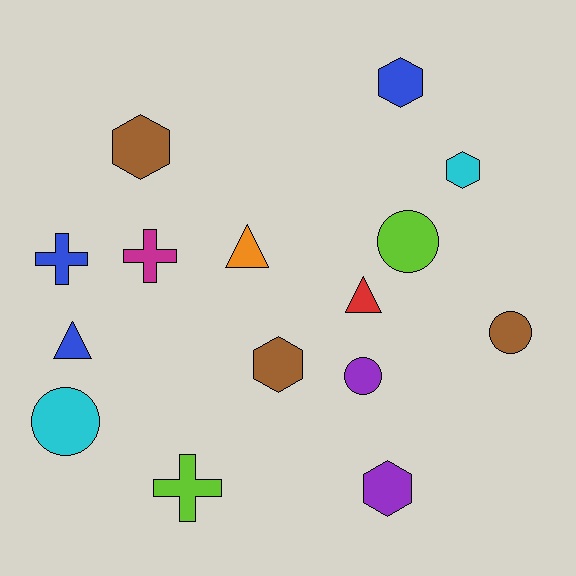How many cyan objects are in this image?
There are 2 cyan objects.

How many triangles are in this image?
There are 3 triangles.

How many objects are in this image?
There are 15 objects.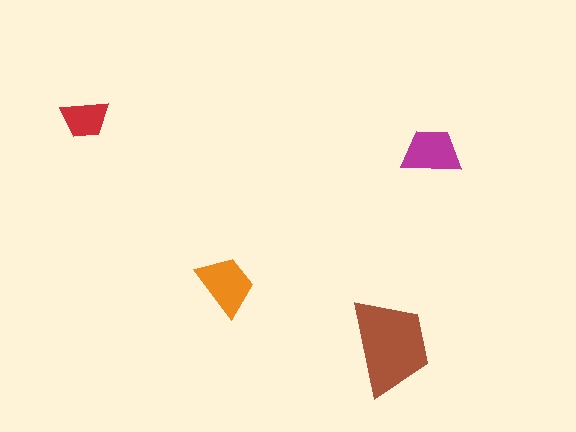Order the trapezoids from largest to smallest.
the brown one, the orange one, the magenta one, the red one.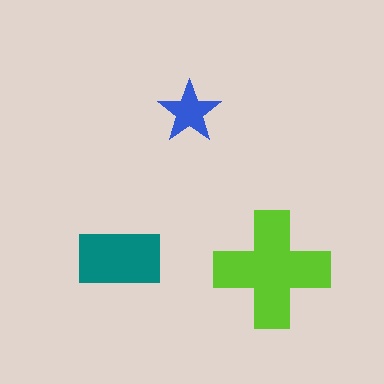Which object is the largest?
The lime cross.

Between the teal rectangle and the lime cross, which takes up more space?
The lime cross.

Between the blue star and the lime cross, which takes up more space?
The lime cross.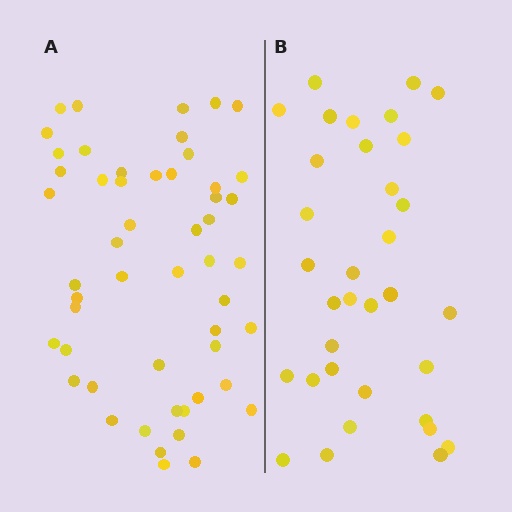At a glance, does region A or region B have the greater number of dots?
Region A (the left region) has more dots.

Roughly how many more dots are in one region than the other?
Region A has approximately 20 more dots than region B.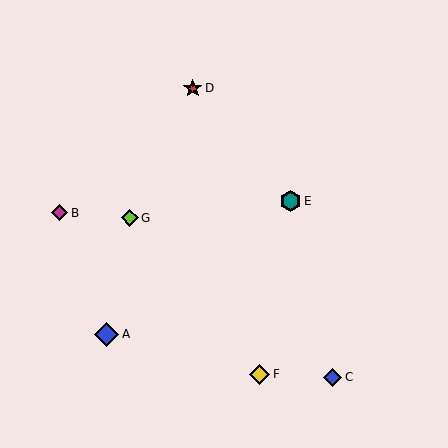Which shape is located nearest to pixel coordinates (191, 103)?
The red star (labeled D) at (193, 88) is nearest to that location.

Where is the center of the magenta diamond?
The center of the magenta diamond is at (60, 213).